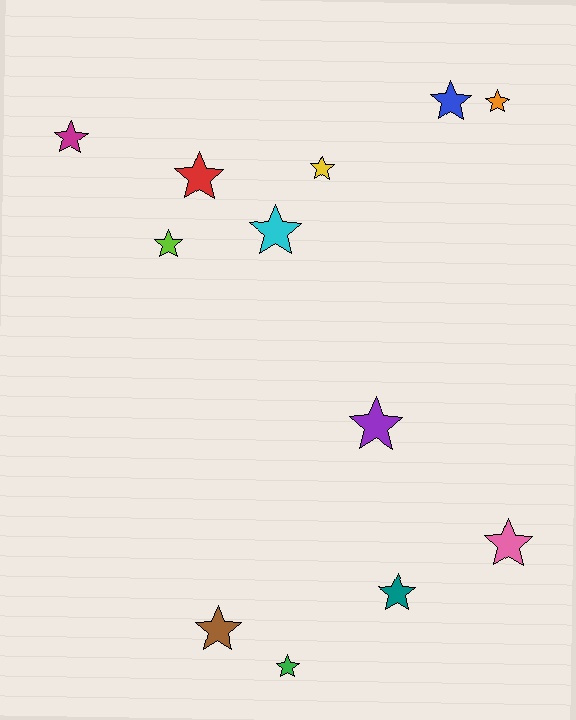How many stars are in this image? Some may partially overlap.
There are 12 stars.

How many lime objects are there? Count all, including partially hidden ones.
There is 1 lime object.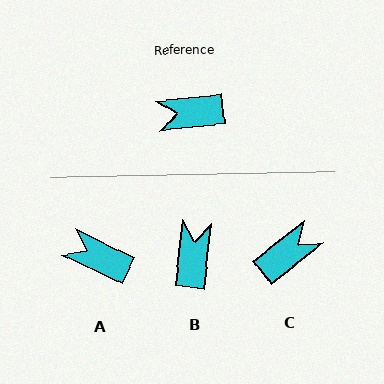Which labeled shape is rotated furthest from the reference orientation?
C, about 147 degrees away.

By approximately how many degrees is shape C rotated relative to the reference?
Approximately 147 degrees clockwise.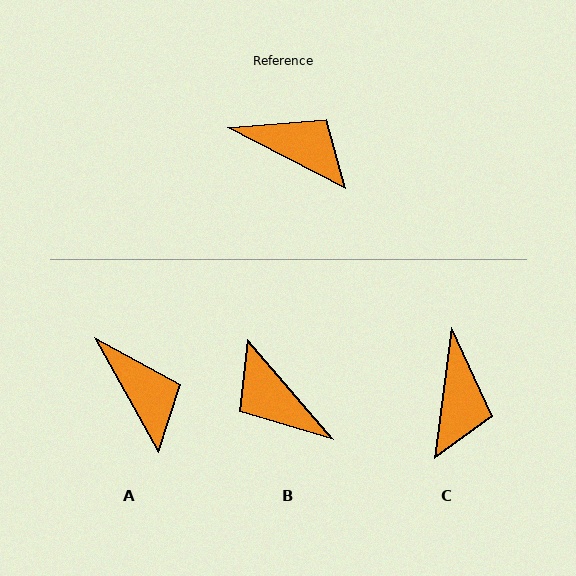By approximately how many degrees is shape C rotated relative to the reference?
Approximately 70 degrees clockwise.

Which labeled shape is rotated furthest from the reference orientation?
B, about 158 degrees away.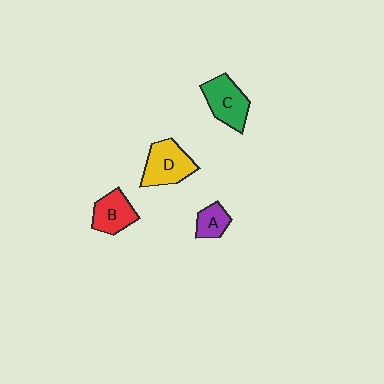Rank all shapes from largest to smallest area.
From largest to smallest: D (yellow), C (green), B (red), A (purple).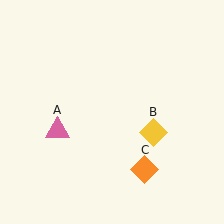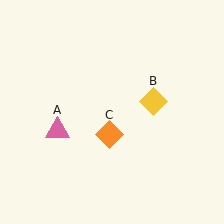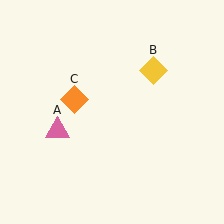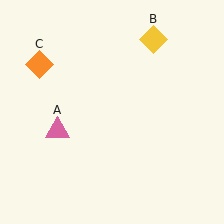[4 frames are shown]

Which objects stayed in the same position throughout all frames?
Pink triangle (object A) remained stationary.